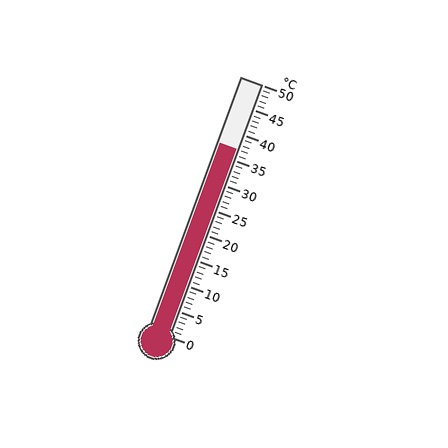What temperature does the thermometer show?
The thermometer shows approximately 37°C.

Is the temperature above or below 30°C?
The temperature is above 30°C.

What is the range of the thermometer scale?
The thermometer scale ranges from 0°C to 50°C.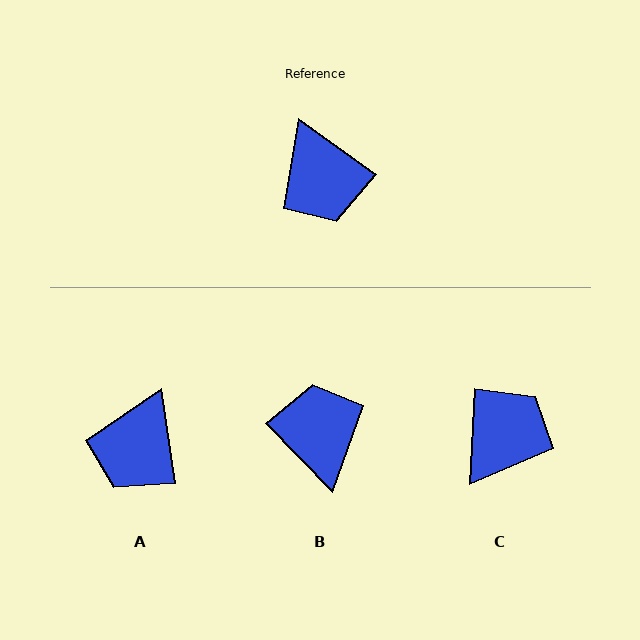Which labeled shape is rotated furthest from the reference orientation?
B, about 170 degrees away.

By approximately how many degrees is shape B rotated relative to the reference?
Approximately 170 degrees counter-clockwise.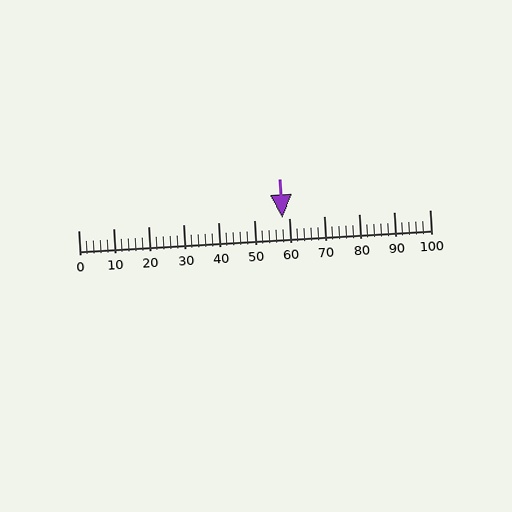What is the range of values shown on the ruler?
The ruler shows values from 0 to 100.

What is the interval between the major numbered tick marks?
The major tick marks are spaced 10 units apart.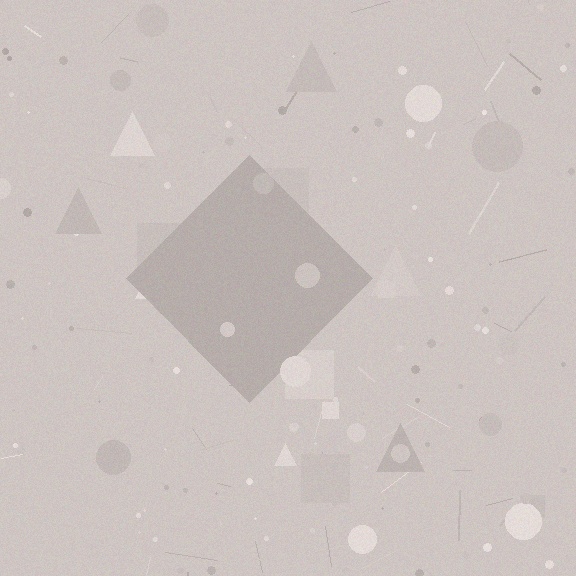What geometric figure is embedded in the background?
A diamond is embedded in the background.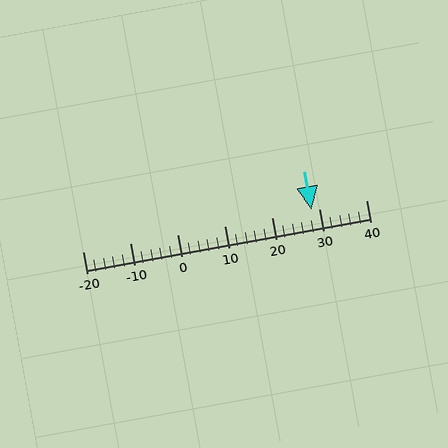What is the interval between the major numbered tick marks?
The major tick marks are spaced 10 units apart.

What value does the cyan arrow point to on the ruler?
The cyan arrow points to approximately 28.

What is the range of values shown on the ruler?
The ruler shows values from -20 to 40.